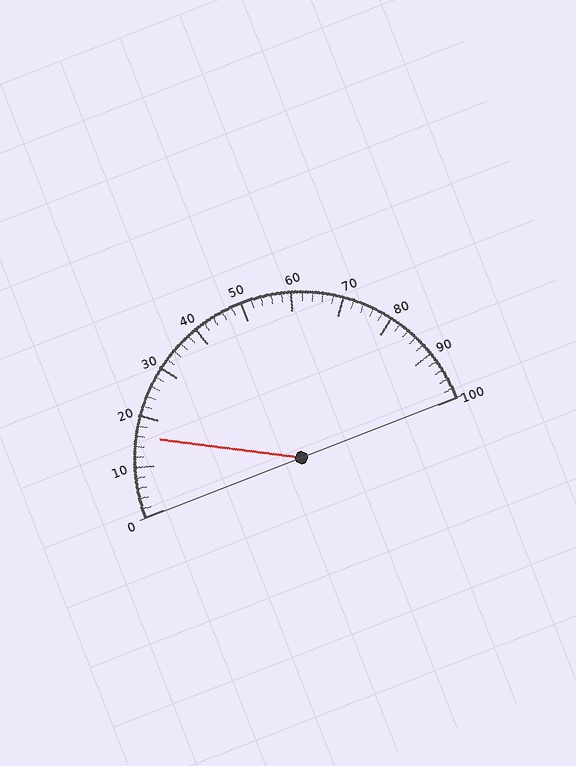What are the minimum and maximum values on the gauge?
The gauge ranges from 0 to 100.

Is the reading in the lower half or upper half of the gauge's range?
The reading is in the lower half of the range (0 to 100).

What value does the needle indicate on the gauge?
The needle indicates approximately 16.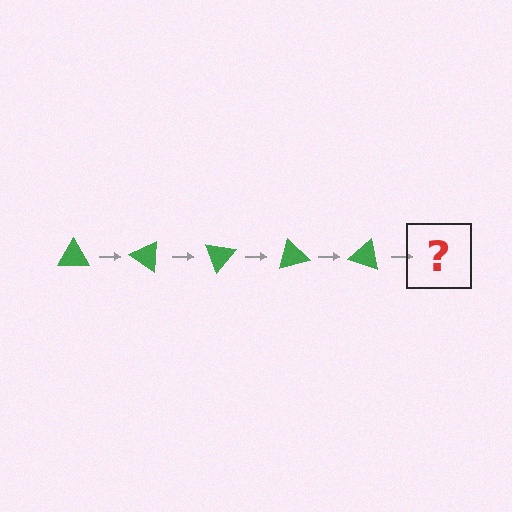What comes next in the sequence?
The next element should be a green triangle rotated 175 degrees.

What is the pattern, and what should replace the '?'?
The pattern is that the triangle rotates 35 degrees each step. The '?' should be a green triangle rotated 175 degrees.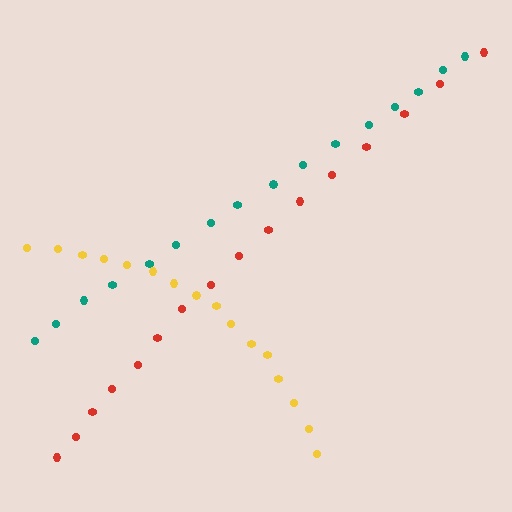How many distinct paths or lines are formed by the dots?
There are 3 distinct paths.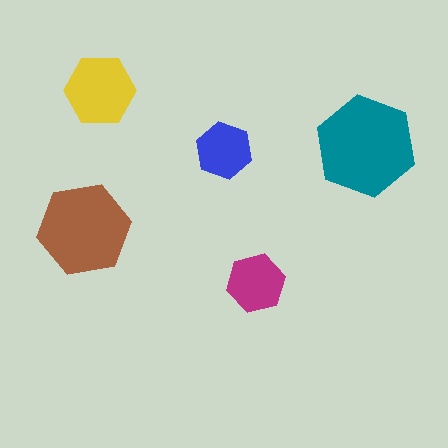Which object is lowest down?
The magenta hexagon is bottommost.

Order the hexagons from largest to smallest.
the teal one, the brown one, the yellow one, the magenta one, the blue one.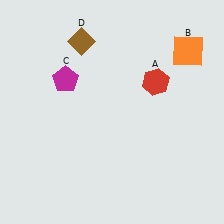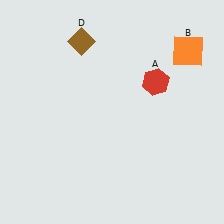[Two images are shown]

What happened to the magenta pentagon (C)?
The magenta pentagon (C) was removed in Image 2. It was in the top-left area of Image 1.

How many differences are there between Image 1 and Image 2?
There is 1 difference between the two images.